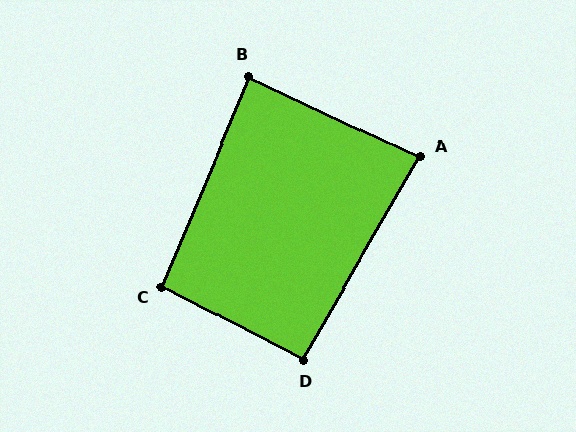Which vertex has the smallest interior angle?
A, at approximately 85 degrees.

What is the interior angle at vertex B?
Approximately 87 degrees (approximately right).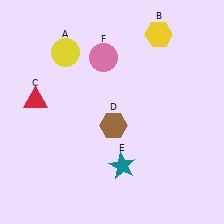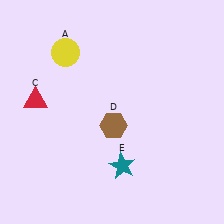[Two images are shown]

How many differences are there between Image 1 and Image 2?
There are 2 differences between the two images.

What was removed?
The yellow hexagon (B), the pink circle (F) were removed in Image 2.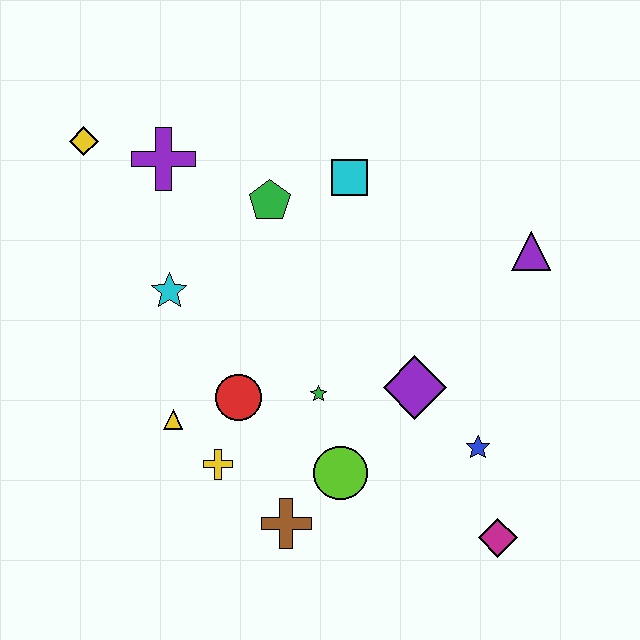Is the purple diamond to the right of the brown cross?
Yes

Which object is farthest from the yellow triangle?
The purple triangle is farthest from the yellow triangle.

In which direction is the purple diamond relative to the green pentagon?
The purple diamond is below the green pentagon.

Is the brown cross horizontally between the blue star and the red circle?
Yes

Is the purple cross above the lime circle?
Yes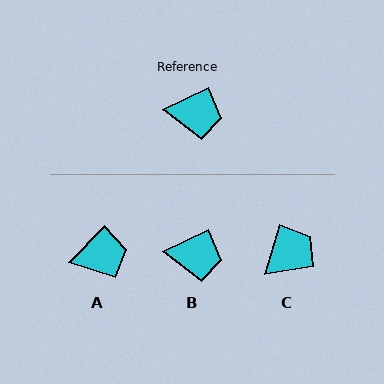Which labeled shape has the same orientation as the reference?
B.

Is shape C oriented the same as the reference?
No, it is off by about 47 degrees.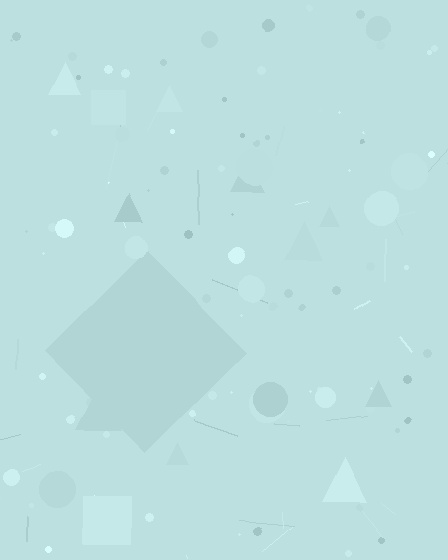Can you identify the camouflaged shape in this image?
The camouflaged shape is a diamond.